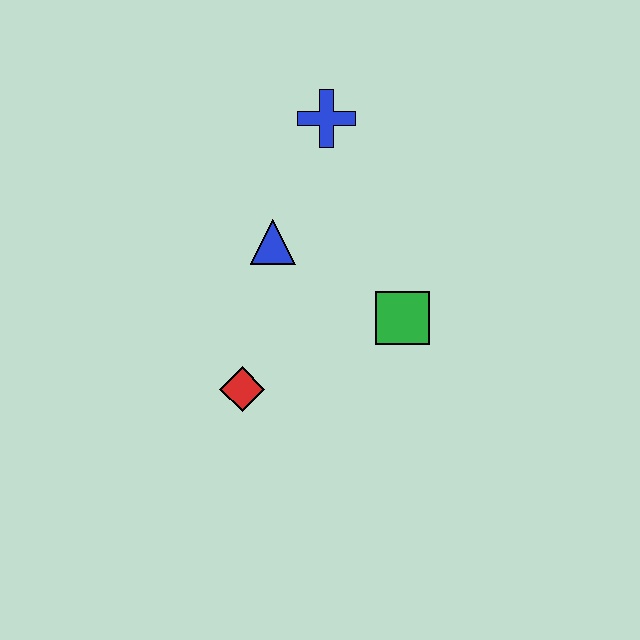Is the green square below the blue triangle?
Yes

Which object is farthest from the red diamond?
The blue cross is farthest from the red diamond.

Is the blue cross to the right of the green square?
No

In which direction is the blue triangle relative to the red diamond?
The blue triangle is above the red diamond.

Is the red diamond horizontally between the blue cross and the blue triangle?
No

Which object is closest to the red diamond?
The blue triangle is closest to the red diamond.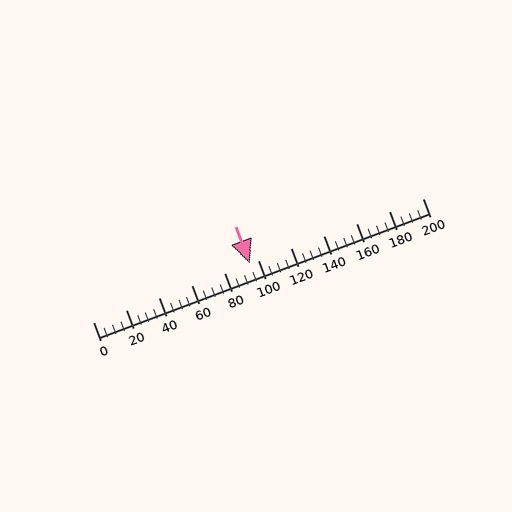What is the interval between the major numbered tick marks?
The major tick marks are spaced 20 units apart.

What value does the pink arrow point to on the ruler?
The pink arrow points to approximately 95.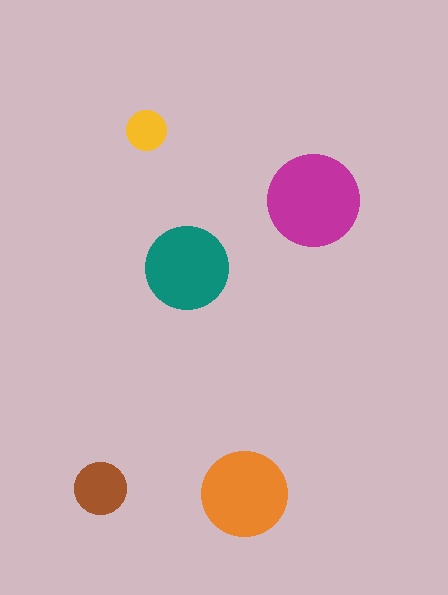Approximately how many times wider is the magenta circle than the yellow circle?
About 2.5 times wider.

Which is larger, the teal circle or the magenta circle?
The magenta one.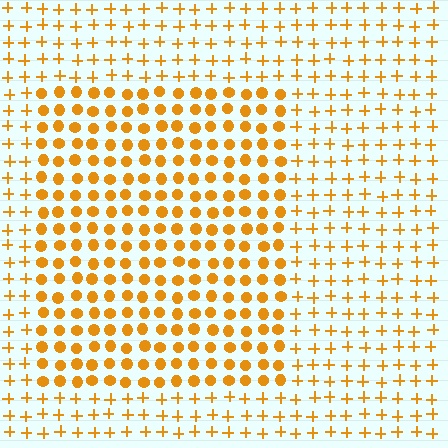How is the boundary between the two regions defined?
The boundary is defined by a change in element shape: circles inside vs. plus signs outside. All elements share the same color and spacing.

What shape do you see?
I see a rectangle.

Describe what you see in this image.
The image is filled with small orange elements arranged in a uniform grid. A rectangle-shaped region contains circles, while the surrounding area contains plus signs. The boundary is defined purely by the change in element shape.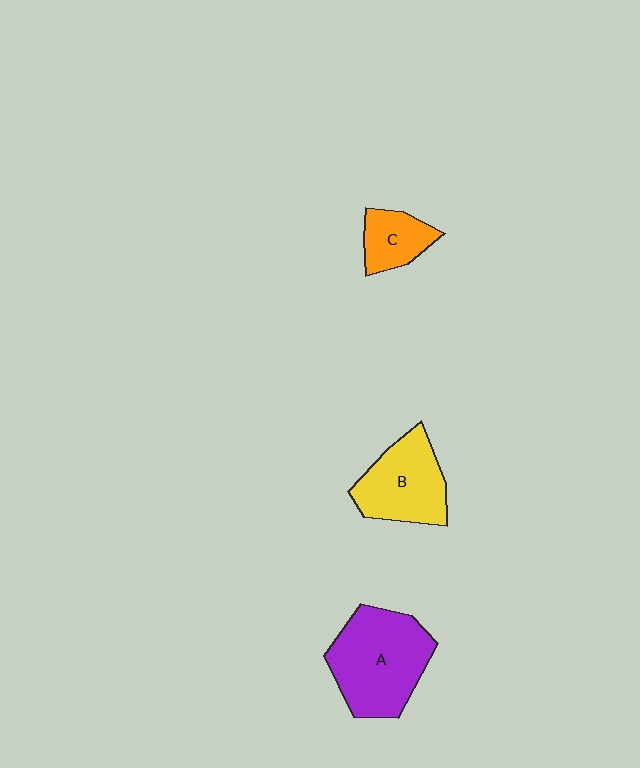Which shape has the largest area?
Shape A (purple).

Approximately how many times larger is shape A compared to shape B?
Approximately 1.3 times.